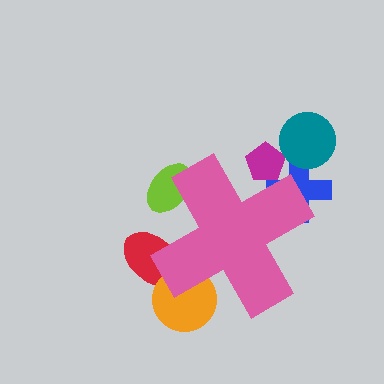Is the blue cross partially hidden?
Yes, the blue cross is partially hidden behind the pink cross.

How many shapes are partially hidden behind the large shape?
5 shapes are partially hidden.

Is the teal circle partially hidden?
No, the teal circle is fully visible.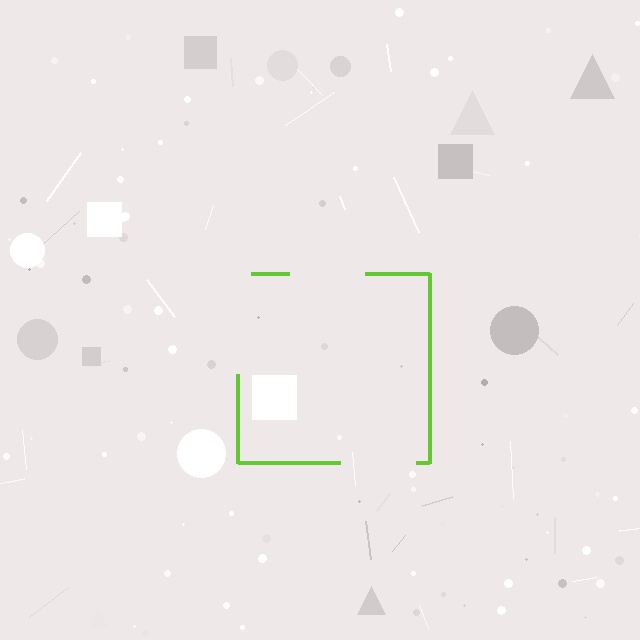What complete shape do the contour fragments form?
The contour fragments form a square.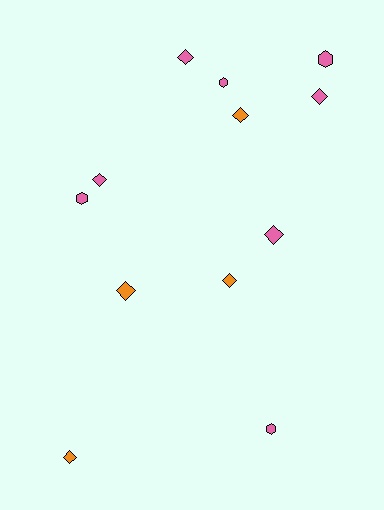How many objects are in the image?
There are 12 objects.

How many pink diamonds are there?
There are 4 pink diamonds.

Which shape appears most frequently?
Diamond, with 8 objects.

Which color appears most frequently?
Pink, with 8 objects.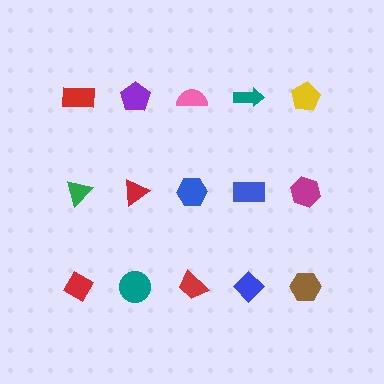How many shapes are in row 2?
5 shapes.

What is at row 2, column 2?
A red triangle.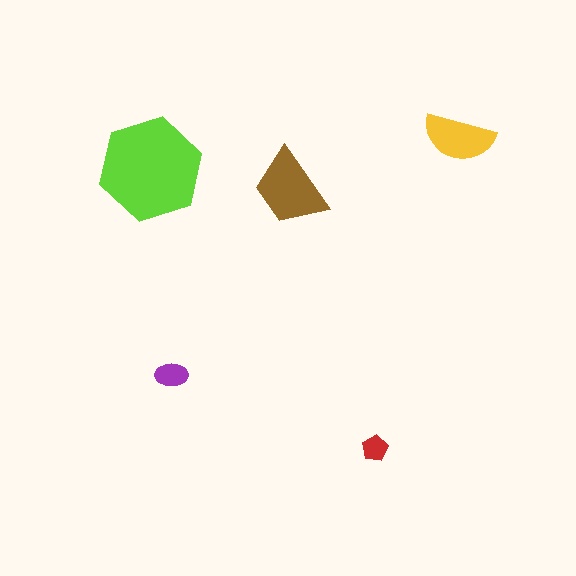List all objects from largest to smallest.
The lime hexagon, the brown trapezoid, the yellow semicircle, the purple ellipse, the red pentagon.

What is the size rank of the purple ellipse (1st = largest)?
4th.